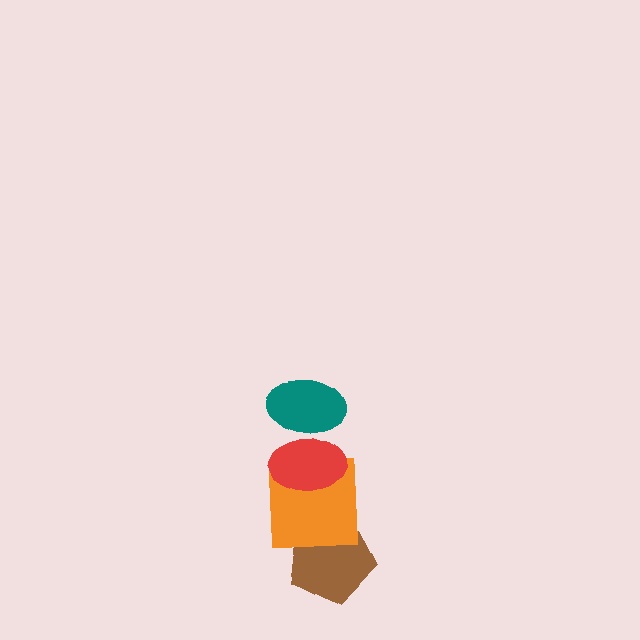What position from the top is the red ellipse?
The red ellipse is 2nd from the top.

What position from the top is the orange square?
The orange square is 3rd from the top.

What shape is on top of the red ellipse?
The teal ellipse is on top of the red ellipse.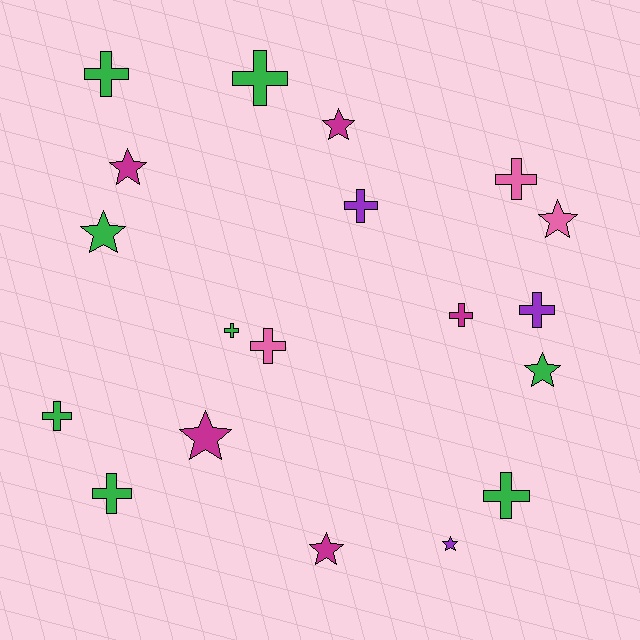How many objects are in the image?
There are 19 objects.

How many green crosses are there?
There are 6 green crosses.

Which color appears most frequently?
Green, with 8 objects.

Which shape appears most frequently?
Cross, with 11 objects.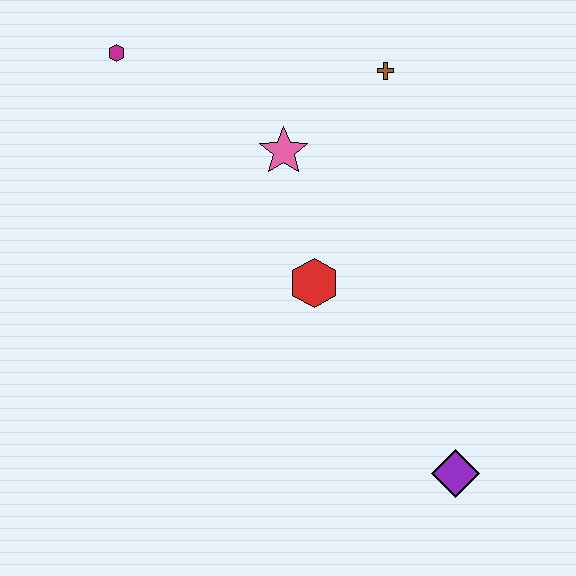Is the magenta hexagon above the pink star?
Yes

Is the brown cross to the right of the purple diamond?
No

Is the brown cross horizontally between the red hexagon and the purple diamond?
Yes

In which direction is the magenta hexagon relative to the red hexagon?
The magenta hexagon is above the red hexagon.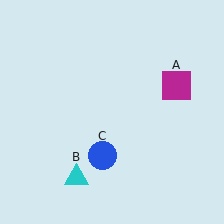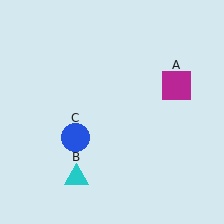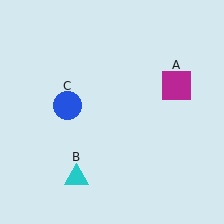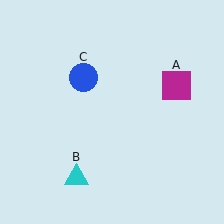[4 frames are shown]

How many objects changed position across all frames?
1 object changed position: blue circle (object C).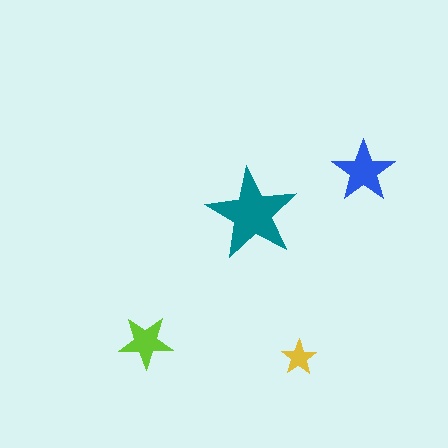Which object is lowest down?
The yellow star is bottommost.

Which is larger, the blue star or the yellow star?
The blue one.